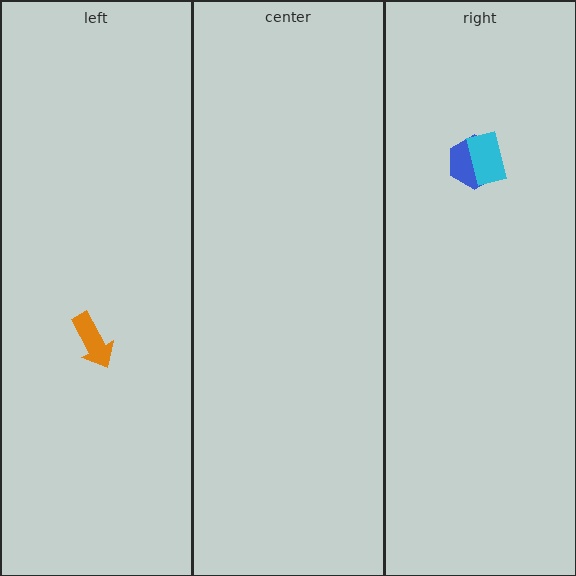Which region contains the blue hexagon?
The right region.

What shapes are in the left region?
The orange arrow.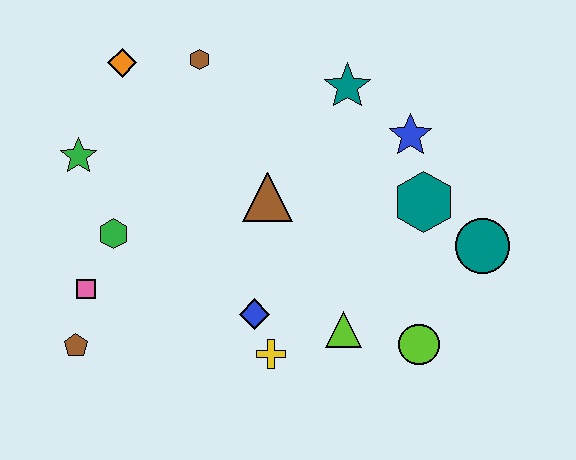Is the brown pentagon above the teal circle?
No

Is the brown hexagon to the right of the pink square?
Yes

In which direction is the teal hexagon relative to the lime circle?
The teal hexagon is above the lime circle.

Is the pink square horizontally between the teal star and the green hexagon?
No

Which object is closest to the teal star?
The blue star is closest to the teal star.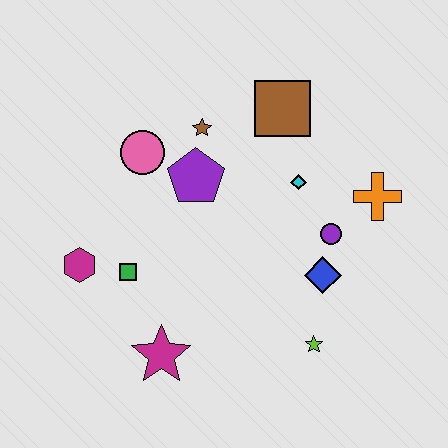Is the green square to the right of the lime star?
No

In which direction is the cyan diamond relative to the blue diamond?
The cyan diamond is above the blue diamond.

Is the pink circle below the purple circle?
No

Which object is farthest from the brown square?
The magenta star is farthest from the brown square.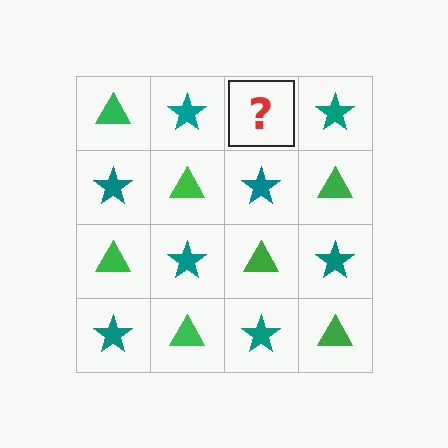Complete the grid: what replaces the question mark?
The question mark should be replaced with a green triangle.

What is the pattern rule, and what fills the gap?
The rule is that it alternates green triangle and teal star in a checkerboard pattern. The gap should be filled with a green triangle.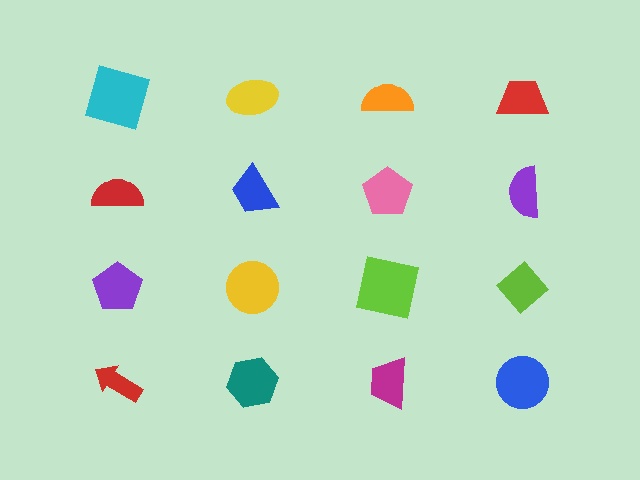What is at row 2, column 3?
A pink pentagon.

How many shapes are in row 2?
4 shapes.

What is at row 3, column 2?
A yellow circle.